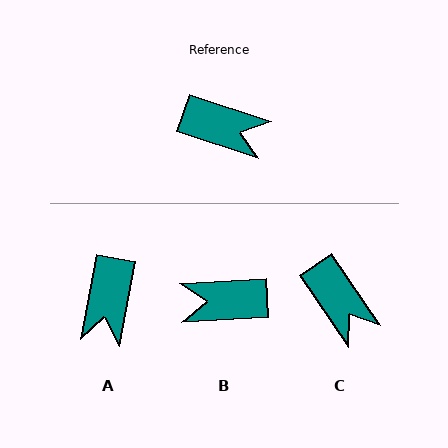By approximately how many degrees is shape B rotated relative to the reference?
Approximately 158 degrees clockwise.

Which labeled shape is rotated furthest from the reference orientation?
B, about 158 degrees away.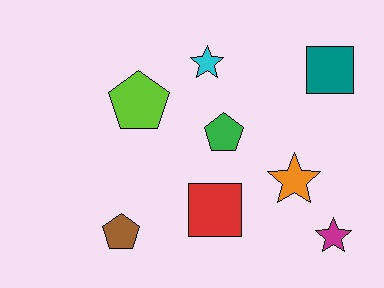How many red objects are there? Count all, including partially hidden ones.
There is 1 red object.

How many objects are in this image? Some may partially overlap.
There are 8 objects.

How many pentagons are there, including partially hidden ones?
There are 3 pentagons.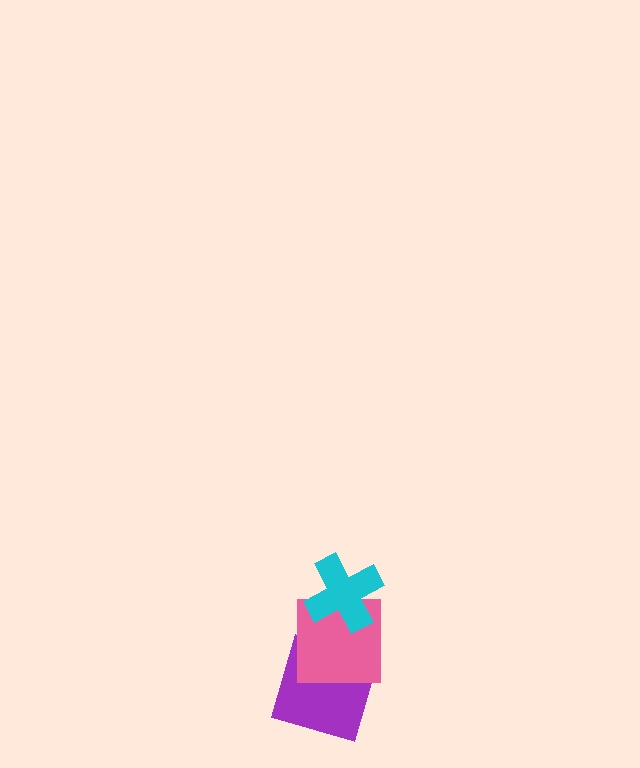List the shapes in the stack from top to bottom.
From top to bottom: the cyan cross, the pink square, the purple square.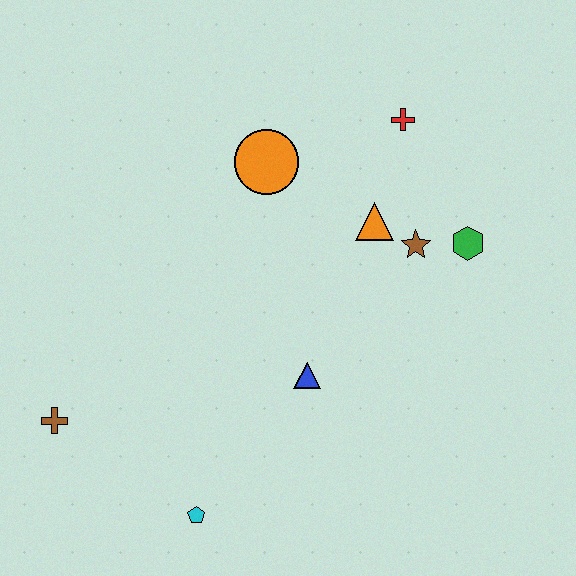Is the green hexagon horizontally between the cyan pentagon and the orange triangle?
No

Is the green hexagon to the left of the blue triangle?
No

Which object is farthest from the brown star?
The brown cross is farthest from the brown star.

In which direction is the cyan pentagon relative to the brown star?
The cyan pentagon is below the brown star.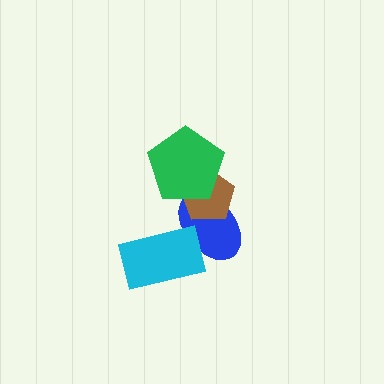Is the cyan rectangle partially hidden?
No, no other shape covers it.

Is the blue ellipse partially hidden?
Yes, it is partially covered by another shape.